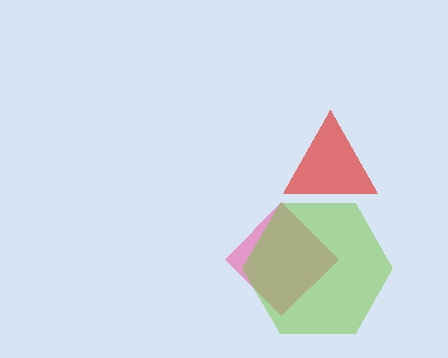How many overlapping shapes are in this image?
There are 3 overlapping shapes in the image.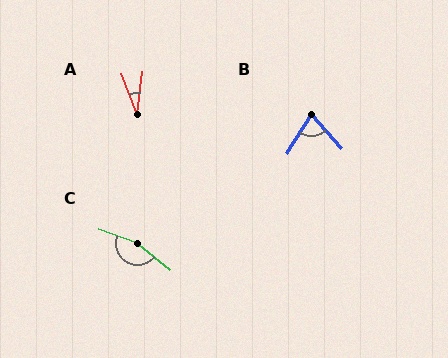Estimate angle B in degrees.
Approximately 74 degrees.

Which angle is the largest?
C, at approximately 161 degrees.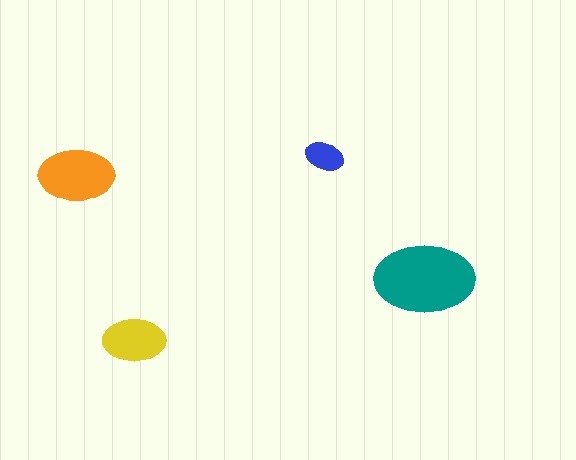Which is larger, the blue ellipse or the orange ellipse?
The orange one.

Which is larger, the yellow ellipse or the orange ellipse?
The orange one.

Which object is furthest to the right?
The teal ellipse is rightmost.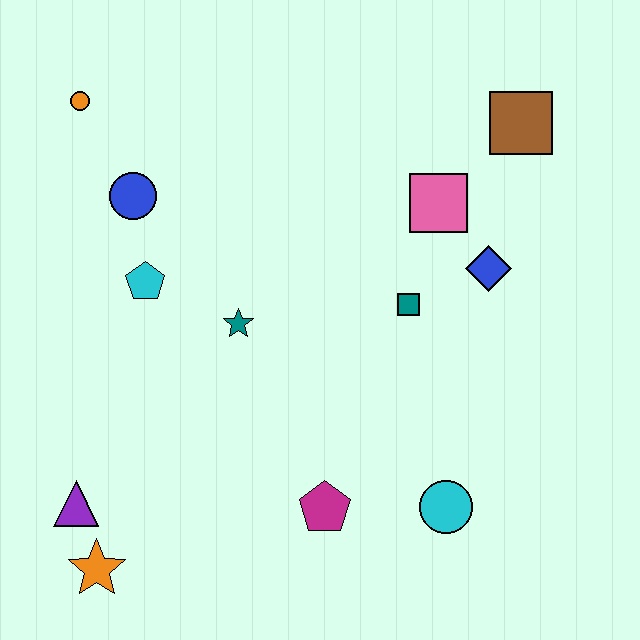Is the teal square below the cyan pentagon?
Yes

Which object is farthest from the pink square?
The orange star is farthest from the pink square.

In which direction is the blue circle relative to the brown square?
The blue circle is to the left of the brown square.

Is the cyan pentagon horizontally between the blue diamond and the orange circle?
Yes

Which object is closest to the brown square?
The pink square is closest to the brown square.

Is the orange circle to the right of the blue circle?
No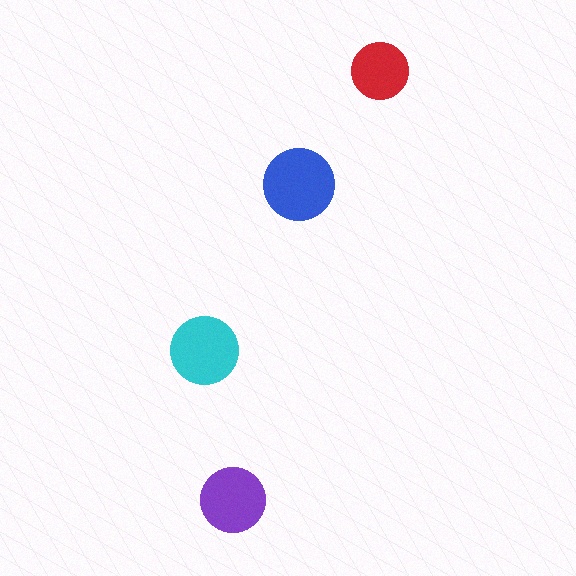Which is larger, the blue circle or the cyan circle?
The blue one.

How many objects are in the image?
There are 4 objects in the image.